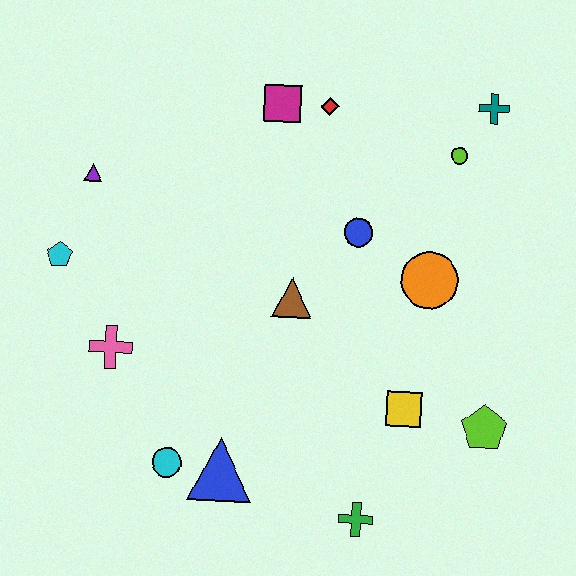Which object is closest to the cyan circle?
The blue triangle is closest to the cyan circle.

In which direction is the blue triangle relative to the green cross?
The blue triangle is to the left of the green cross.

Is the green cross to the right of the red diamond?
Yes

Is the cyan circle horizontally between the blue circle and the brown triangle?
No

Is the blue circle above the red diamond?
No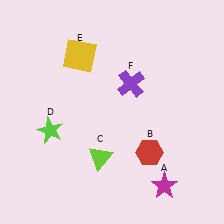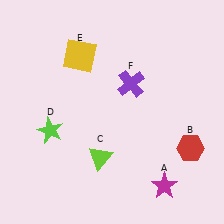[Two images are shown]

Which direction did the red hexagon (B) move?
The red hexagon (B) moved right.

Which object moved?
The red hexagon (B) moved right.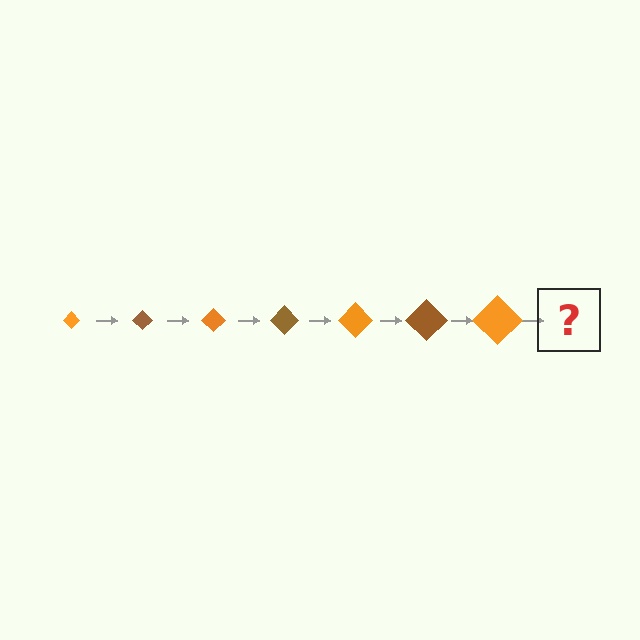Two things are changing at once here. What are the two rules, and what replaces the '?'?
The two rules are that the diamond grows larger each step and the color cycles through orange and brown. The '?' should be a brown diamond, larger than the previous one.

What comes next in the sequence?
The next element should be a brown diamond, larger than the previous one.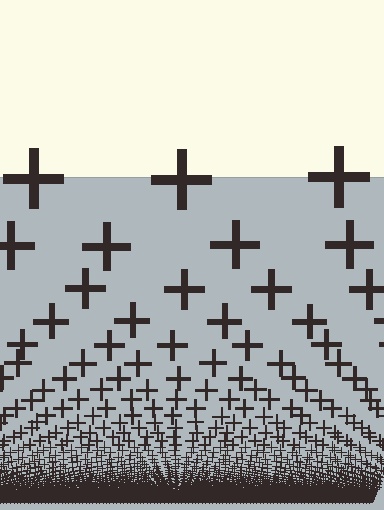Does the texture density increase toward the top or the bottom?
Density increases toward the bottom.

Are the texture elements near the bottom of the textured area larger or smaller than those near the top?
Smaller. The gradient is inverted — elements near the bottom are smaller and denser.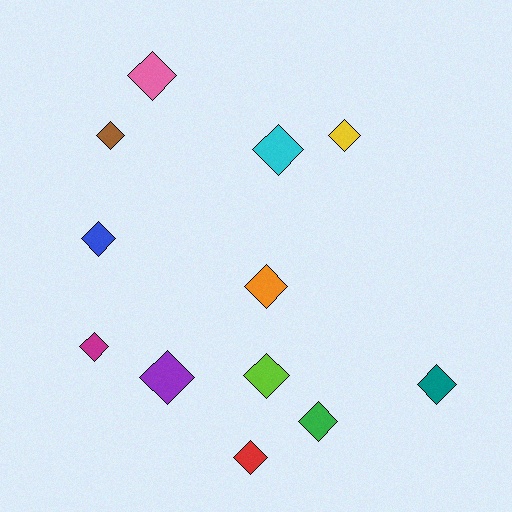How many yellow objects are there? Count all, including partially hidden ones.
There is 1 yellow object.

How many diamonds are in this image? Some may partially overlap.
There are 12 diamonds.